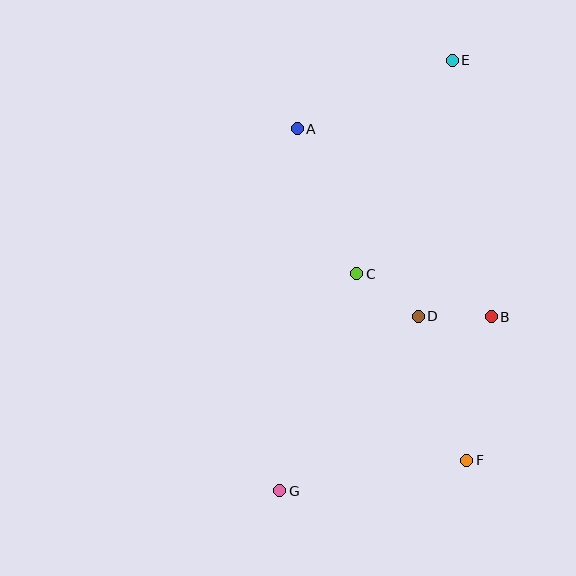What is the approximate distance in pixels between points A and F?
The distance between A and F is approximately 372 pixels.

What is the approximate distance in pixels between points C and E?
The distance between C and E is approximately 234 pixels.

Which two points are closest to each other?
Points B and D are closest to each other.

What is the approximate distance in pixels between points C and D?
The distance between C and D is approximately 74 pixels.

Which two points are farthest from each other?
Points E and G are farthest from each other.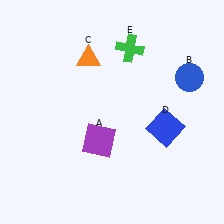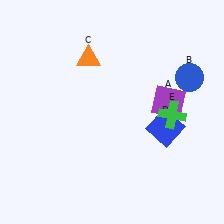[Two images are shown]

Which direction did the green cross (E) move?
The green cross (E) moved down.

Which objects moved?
The objects that moved are: the purple square (A), the green cross (E).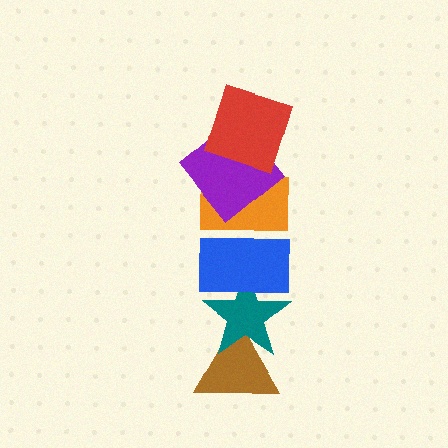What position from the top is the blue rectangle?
The blue rectangle is 4th from the top.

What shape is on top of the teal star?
The blue rectangle is on top of the teal star.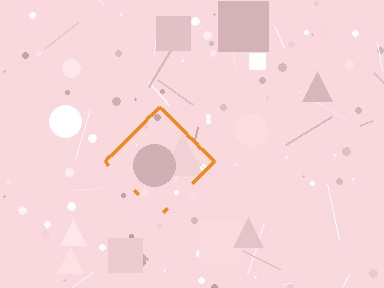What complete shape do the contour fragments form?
The contour fragments form a diamond.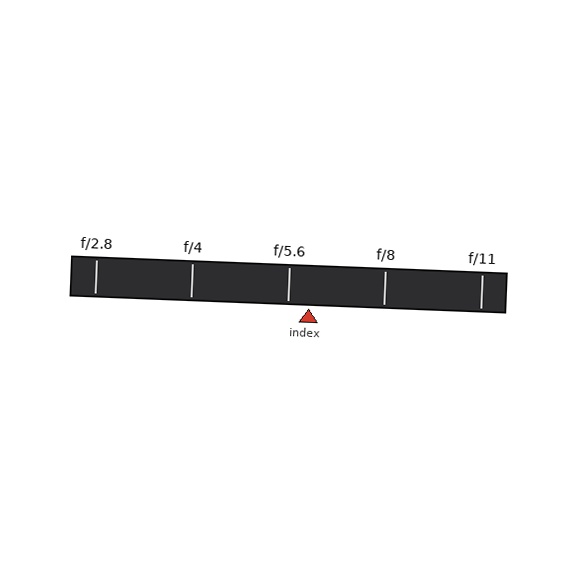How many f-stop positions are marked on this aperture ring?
There are 5 f-stop positions marked.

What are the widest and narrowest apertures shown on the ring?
The widest aperture shown is f/2.8 and the narrowest is f/11.